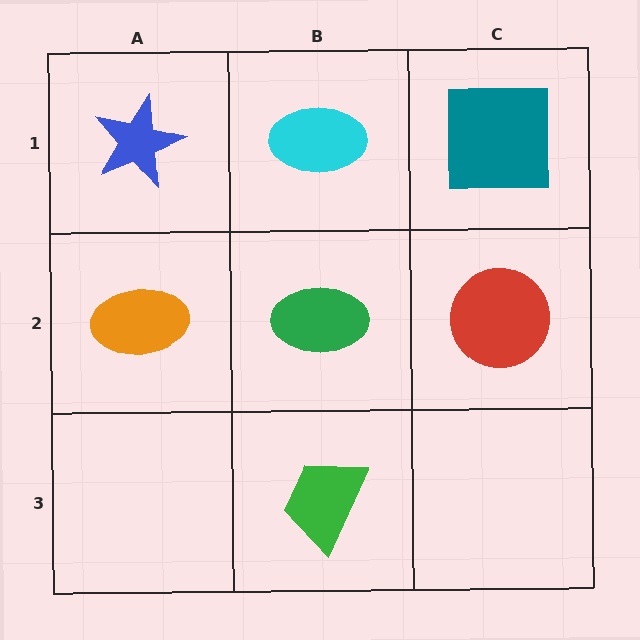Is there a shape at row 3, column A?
No, that cell is empty.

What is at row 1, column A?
A blue star.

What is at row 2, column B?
A green ellipse.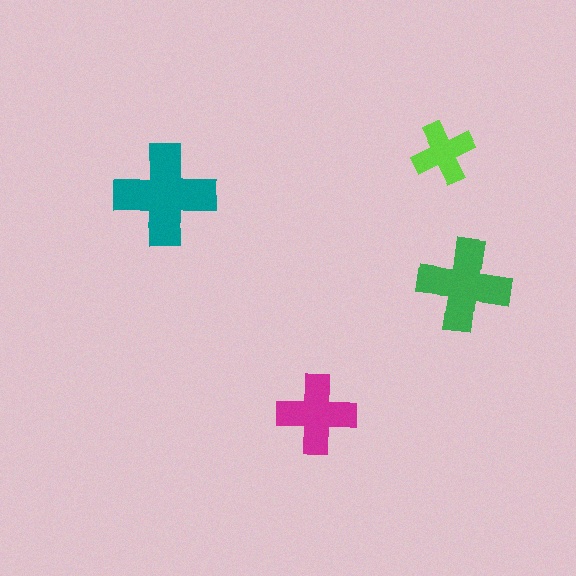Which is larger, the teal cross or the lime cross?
The teal one.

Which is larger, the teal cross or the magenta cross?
The teal one.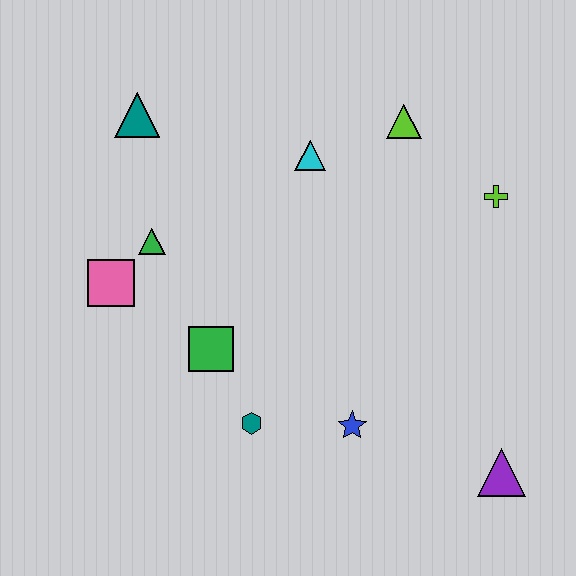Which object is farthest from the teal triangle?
The purple triangle is farthest from the teal triangle.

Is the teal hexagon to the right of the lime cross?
No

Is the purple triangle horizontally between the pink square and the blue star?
No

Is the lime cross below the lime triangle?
Yes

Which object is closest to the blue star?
The teal hexagon is closest to the blue star.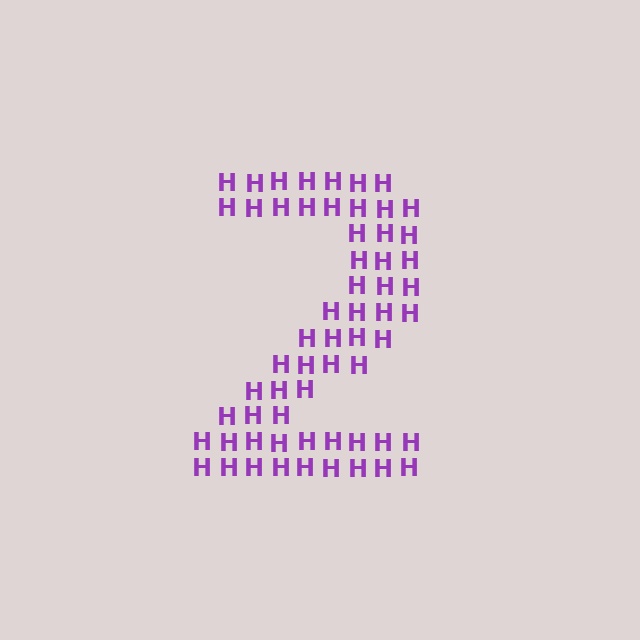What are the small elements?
The small elements are letter H's.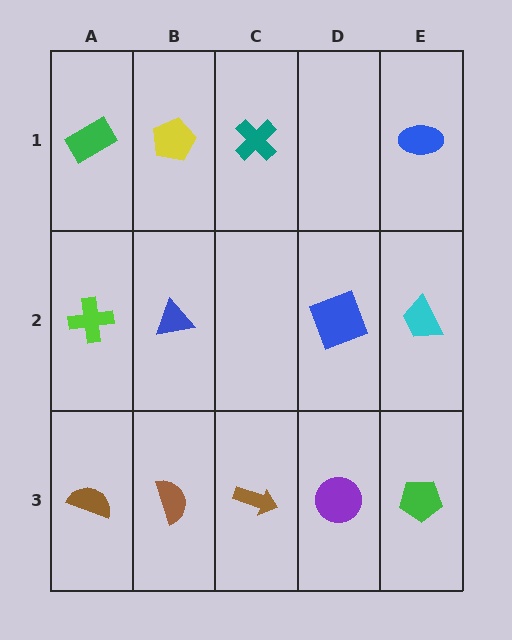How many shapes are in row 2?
4 shapes.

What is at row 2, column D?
A blue square.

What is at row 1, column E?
A blue ellipse.